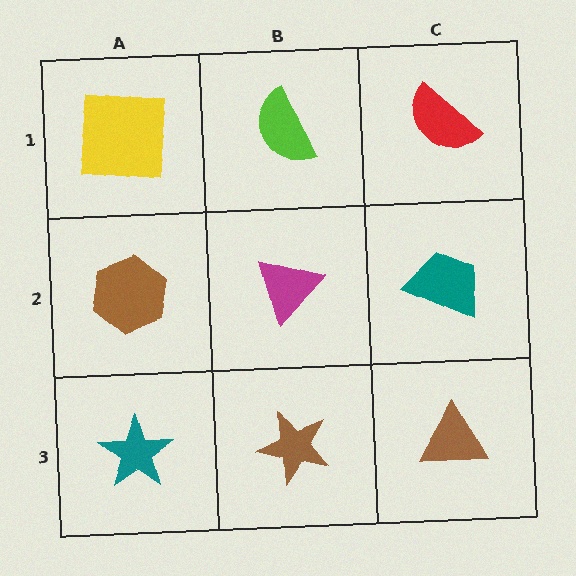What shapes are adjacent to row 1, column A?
A brown hexagon (row 2, column A), a lime semicircle (row 1, column B).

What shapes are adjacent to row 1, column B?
A magenta triangle (row 2, column B), a yellow square (row 1, column A), a red semicircle (row 1, column C).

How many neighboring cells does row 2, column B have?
4.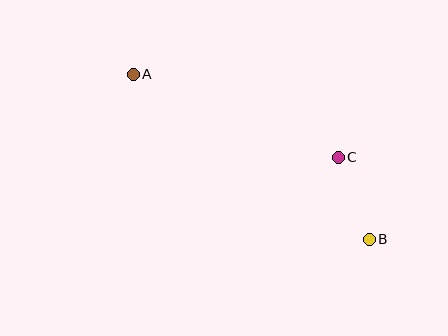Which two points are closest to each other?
Points B and C are closest to each other.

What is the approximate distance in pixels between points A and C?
The distance between A and C is approximately 221 pixels.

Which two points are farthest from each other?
Points A and B are farthest from each other.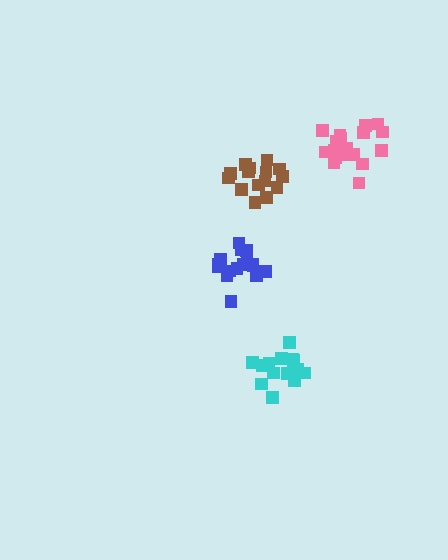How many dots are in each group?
Group 1: 14 dots, Group 2: 19 dots, Group 3: 18 dots, Group 4: 16 dots (67 total).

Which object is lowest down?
The cyan cluster is bottommost.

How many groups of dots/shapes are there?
There are 4 groups.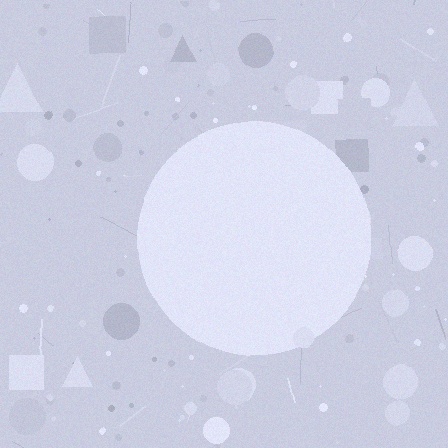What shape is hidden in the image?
A circle is hidden in the image.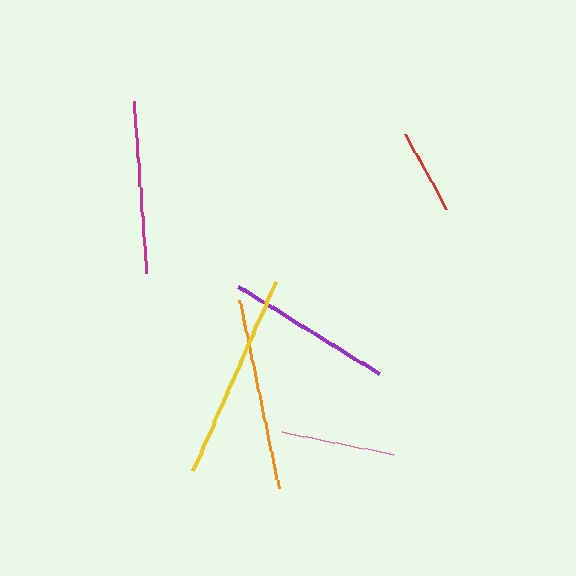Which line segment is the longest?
The yellow line is the longest at approximately 207 pixels.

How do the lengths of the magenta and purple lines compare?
The magenta and purple lines are approximately the same length.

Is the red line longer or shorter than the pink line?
The pink line is longer than the red line.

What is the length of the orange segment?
The orange segment is approximately 193 pixels long.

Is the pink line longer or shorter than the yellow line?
The yellow line is longer than the pink line.